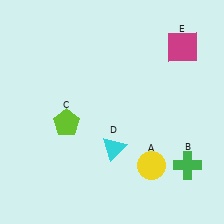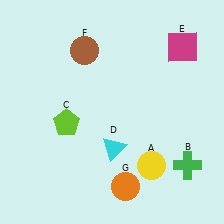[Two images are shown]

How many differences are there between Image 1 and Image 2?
There are 2 differences between the two images.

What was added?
A brown circle (F), an orange circle (G) were added in Image 2.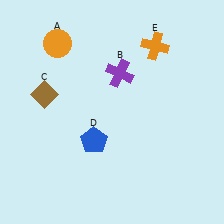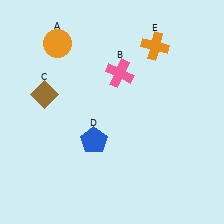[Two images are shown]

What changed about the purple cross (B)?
In Image 1, B is purple. In Image 2, it changed to pink.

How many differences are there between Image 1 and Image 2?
There is 1 difference between the two images.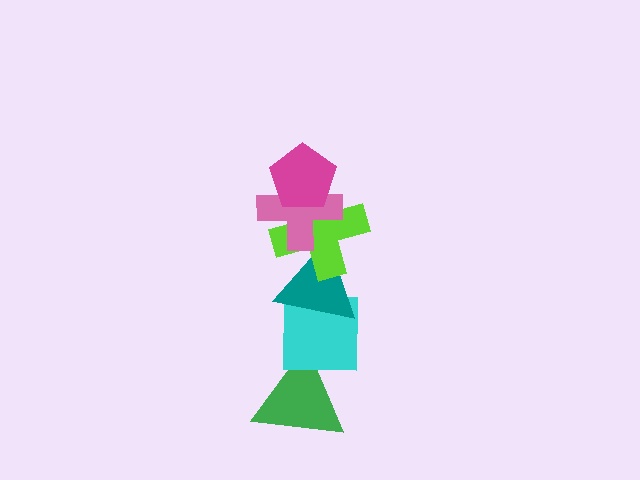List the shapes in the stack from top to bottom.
From top to bottom: the magenta pentagon, the pink cross, the lime cross, the teal triangle, the cyan square, the green triangle.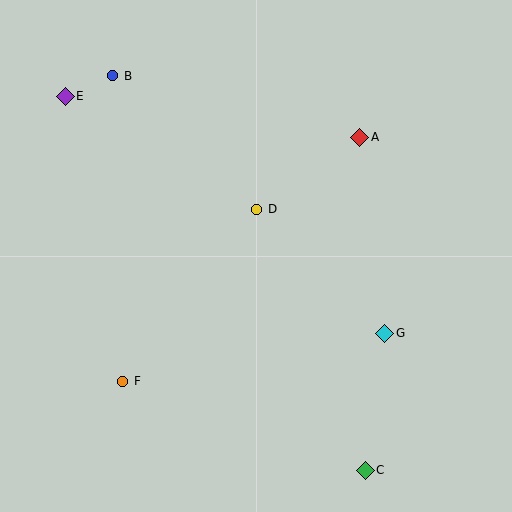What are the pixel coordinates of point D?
Point D is at (257, 209).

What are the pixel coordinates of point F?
Point F is at (123, 381).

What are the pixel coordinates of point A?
Point A is at (360, 137).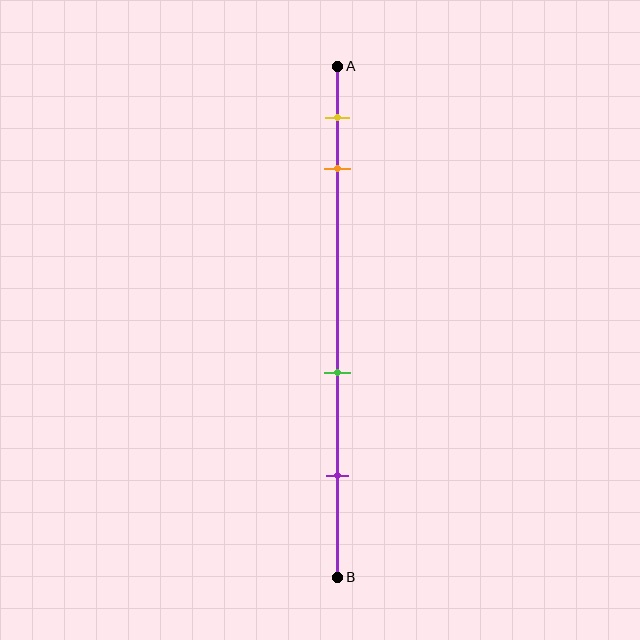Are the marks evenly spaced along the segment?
No, the marks are not evenly spaced.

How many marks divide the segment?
There are 4 marks dividing the segment.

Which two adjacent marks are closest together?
The yellow and orange marks are the closest adjacent pair.